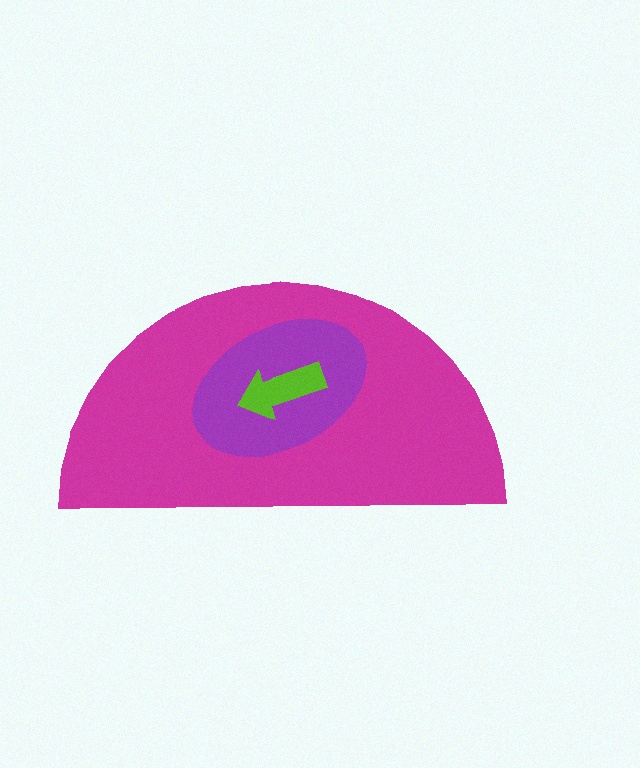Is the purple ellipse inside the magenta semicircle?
Yes.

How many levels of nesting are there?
3.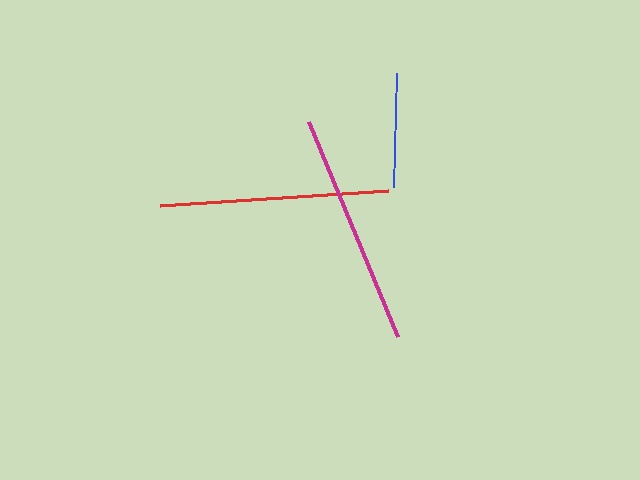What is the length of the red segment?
The red segment is approximately 228 pixels long.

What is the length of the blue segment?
The blue segment is approximately 114 pixels long.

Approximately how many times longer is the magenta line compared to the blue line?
The magenta line is approximately 2.0 times the length of the blue line.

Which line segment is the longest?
The magenta line is the longest at approximately 233 pixels.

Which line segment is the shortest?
The blue line is the shortest at approximately 114 pixels.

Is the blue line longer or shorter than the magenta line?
The magenta line is longer than the blue line.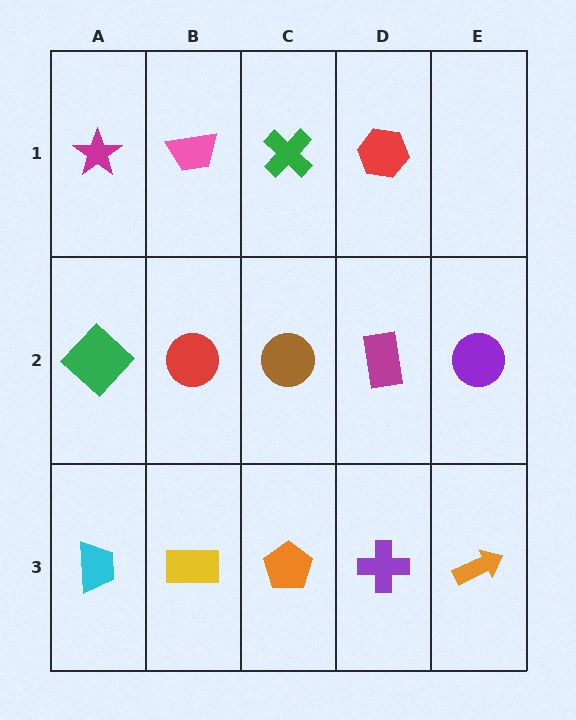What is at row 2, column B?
A red circle.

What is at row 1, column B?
A pink trapezoid.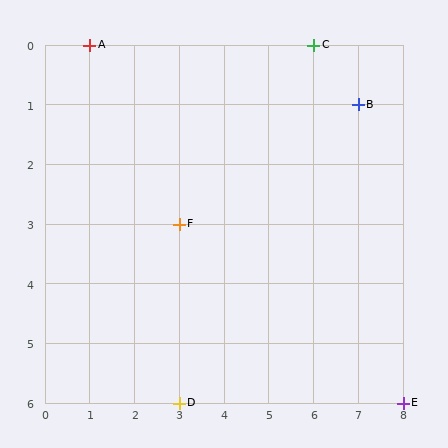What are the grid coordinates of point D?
Point D is at grid coordinates (3, 6).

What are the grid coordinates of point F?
Point F is at grid coordinates (3, 3).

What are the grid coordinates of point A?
Point A is at grid coordinates (1, 0).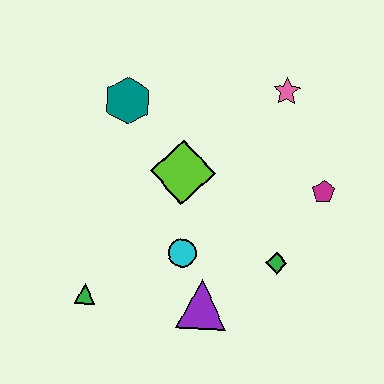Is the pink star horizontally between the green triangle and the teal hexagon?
No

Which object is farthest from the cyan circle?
The pink star is farthest from the cyan circle.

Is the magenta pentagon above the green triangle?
Yes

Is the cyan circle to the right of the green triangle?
Yes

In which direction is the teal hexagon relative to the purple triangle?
The teal hexagon is above the purple triangle.